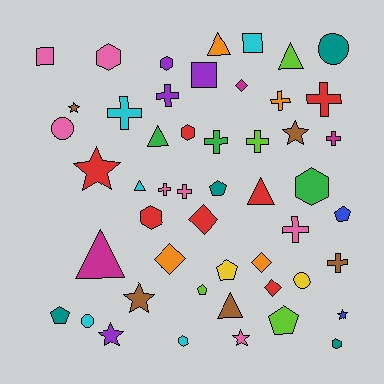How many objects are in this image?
There are 50 objects.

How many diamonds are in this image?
There are 5 diamonds.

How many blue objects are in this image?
There are 2 blue objects.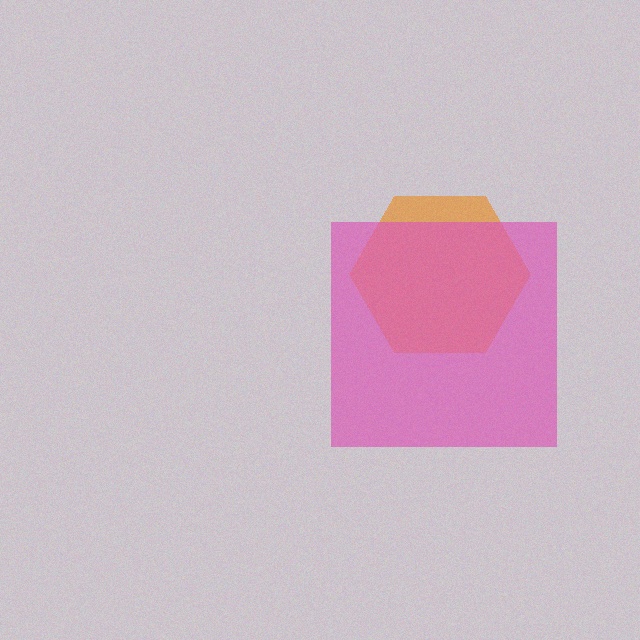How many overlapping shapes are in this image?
There are 2 overlapping shapes in the image.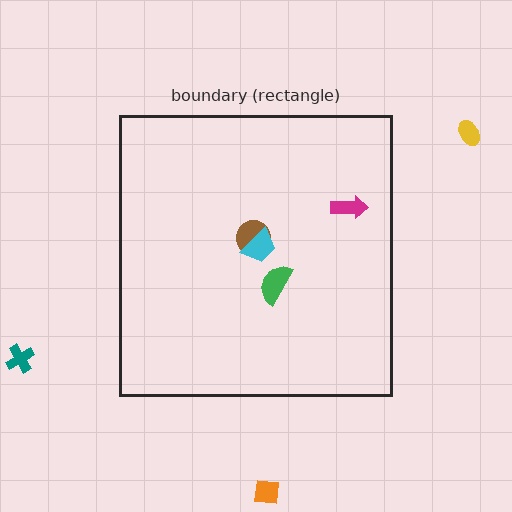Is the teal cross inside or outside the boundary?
Outside.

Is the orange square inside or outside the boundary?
Outside.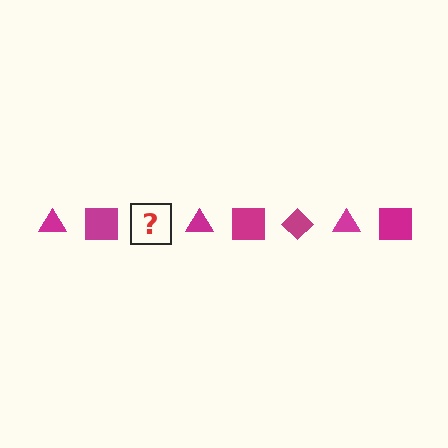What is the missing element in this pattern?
The missing element is a magenta diamond.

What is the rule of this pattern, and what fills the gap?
The rule is that the pattern cycles through triangle, square, diamond shapes in magenta. The gap should be filled with a magenta diamond.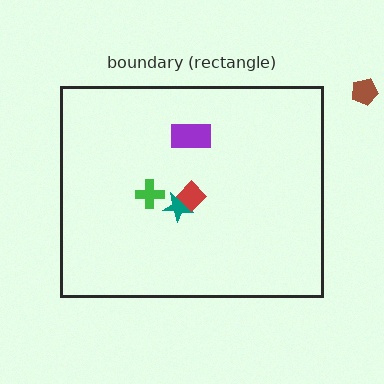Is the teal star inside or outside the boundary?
Inside.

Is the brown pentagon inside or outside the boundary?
Outside.